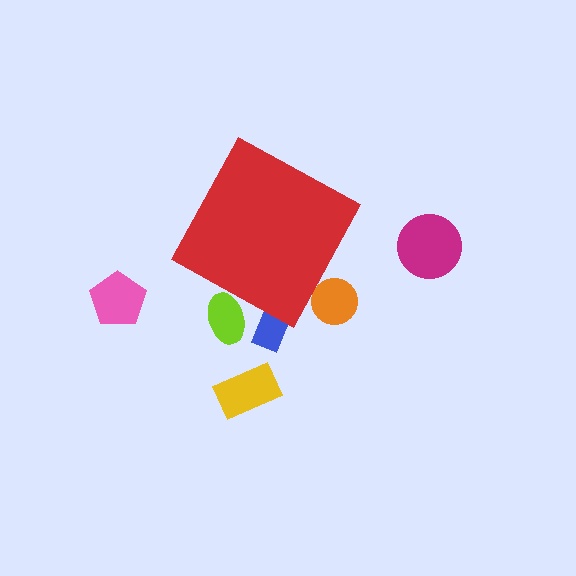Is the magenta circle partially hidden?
No, the magenta circle is fully visible.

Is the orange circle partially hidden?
Yes, the orange circle is partially hidden behind the red diamond.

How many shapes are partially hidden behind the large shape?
3 shapes are partially hidden.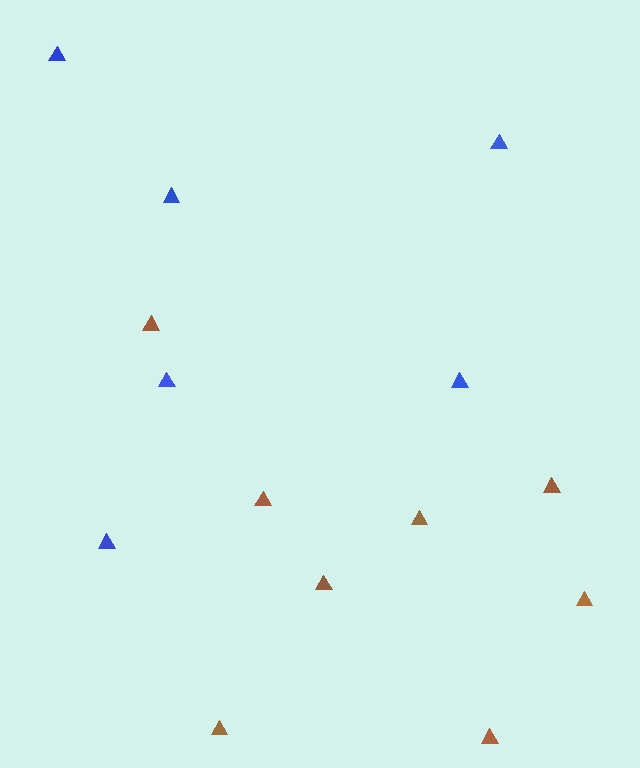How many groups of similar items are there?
There are 2 groups: one group of brown triangles (8) and one group of blue triangles (6).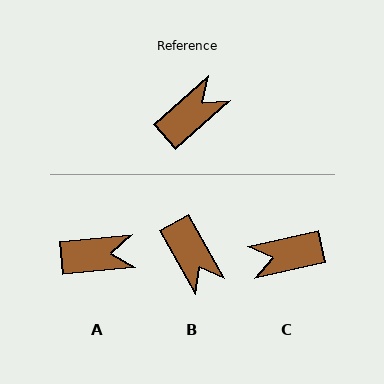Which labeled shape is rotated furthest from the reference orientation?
C, about 151 degrees away.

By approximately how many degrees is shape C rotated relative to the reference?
Approximately 151 degrees counter-clockwise.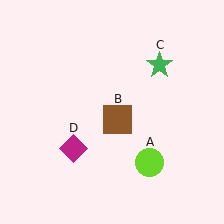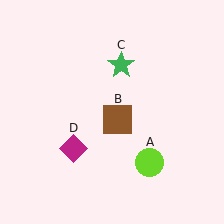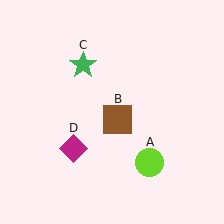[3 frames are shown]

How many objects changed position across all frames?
1 object changed position: green star (object C).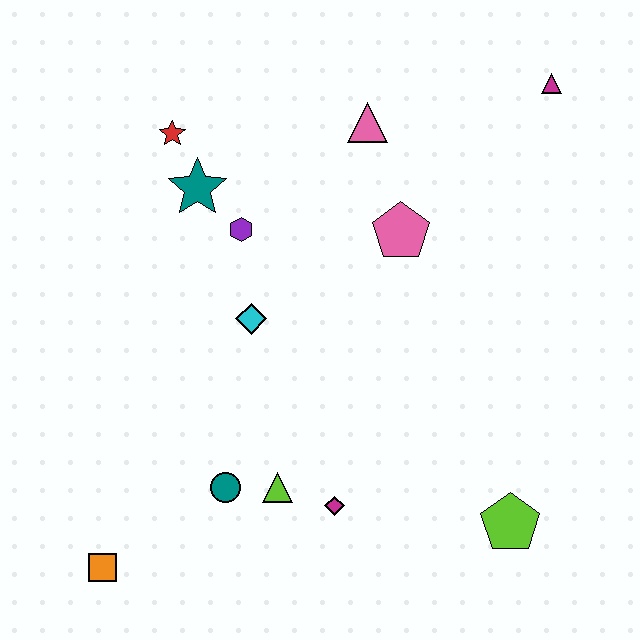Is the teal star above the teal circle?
Yes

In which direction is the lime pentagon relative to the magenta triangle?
The lime pentagon is below the magenta triangle.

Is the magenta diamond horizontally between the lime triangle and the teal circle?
No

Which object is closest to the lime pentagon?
The magenta diamond is closest to the lime pentagon.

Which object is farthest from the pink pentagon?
The orange square is farthest from the pink pentagon.